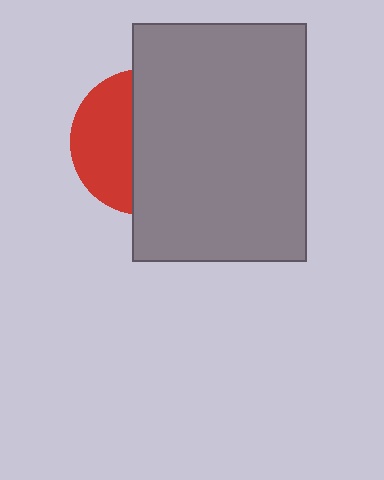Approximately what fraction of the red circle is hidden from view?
Roughly 60% of the red circle is hidden behind the gray rectangle.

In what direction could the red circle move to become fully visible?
The red circle could move left. That would shift it out from behind the gray rectangle entirely.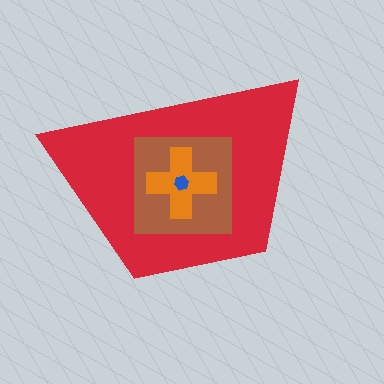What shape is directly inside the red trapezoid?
The brown square.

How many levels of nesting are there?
4.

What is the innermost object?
The blue hexagon.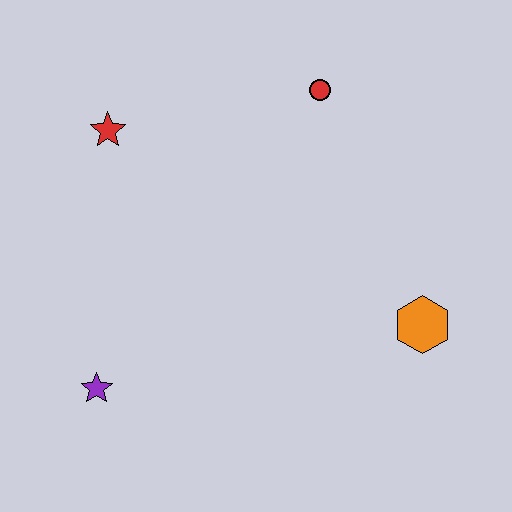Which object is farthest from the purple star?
The red circle is farthest from the purple star.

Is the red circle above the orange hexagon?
Yes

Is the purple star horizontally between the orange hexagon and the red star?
No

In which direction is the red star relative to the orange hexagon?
The red star is to the left of the orange hexagon.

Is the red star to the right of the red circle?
No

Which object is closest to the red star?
The red circle is closest to the red star.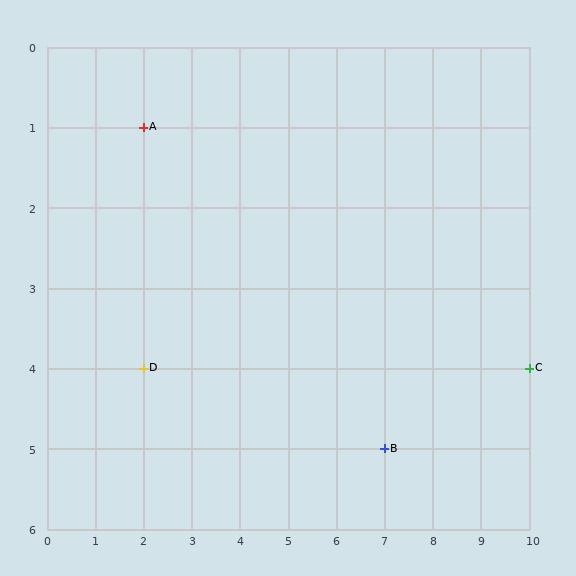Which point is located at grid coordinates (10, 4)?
Point C is at (10, 4).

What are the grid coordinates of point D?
Point D is at grid coordinates (2, 4).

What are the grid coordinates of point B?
Point B is at grid coordinates (7, 5).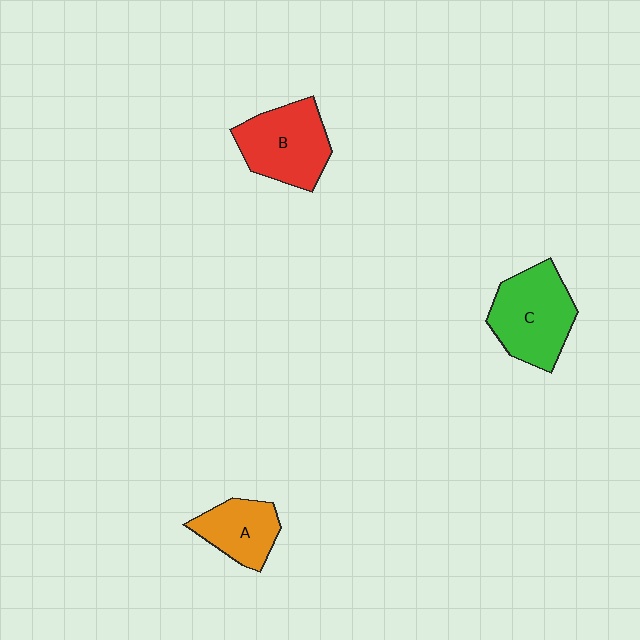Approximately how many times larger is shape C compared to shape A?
Approximately 1.5 times.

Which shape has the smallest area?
Shape A (orange).